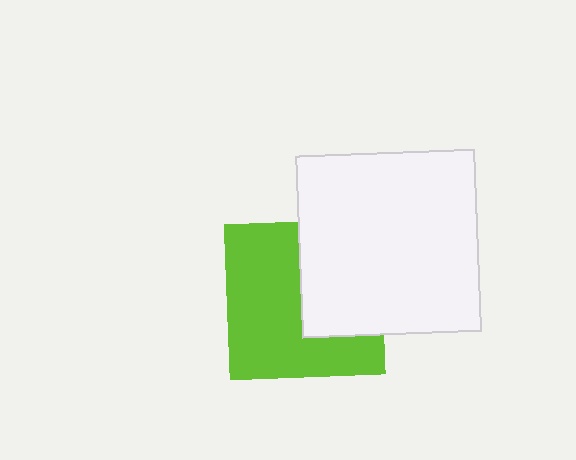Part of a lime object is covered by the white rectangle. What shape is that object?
It is a square.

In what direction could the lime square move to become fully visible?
The lime square could move left. That would shift it out from behind the white rectangle entirely.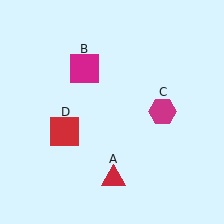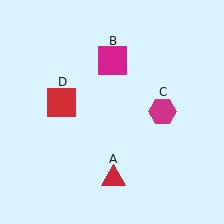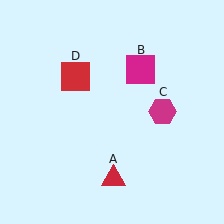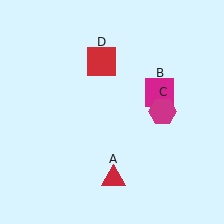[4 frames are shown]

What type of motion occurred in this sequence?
The magenta square (object B), red square (object D) rotated clockwise around the center of the scene.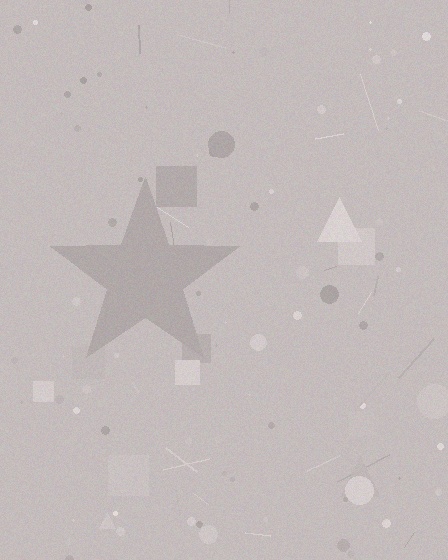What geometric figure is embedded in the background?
A star is embedded in the background.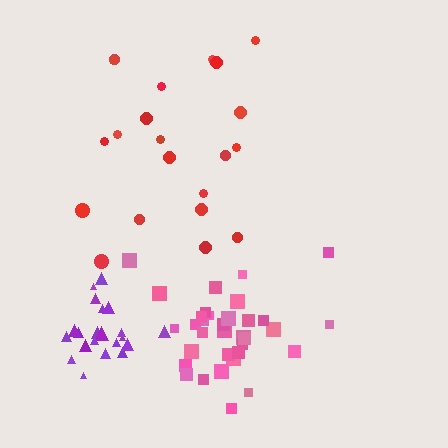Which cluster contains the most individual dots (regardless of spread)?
Pink (34).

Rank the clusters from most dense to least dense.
purple, pink, red.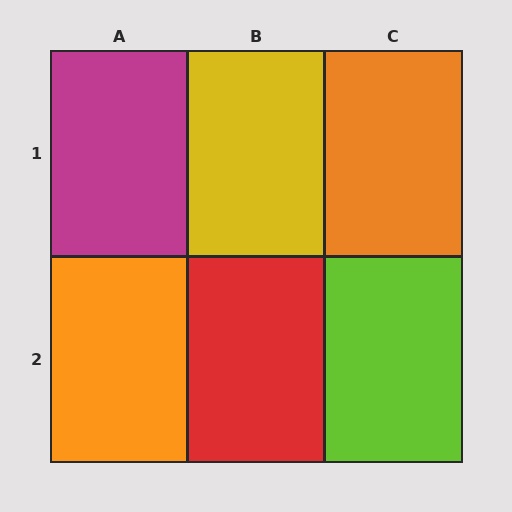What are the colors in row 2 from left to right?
Orange, red, lime.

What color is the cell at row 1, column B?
Yellow.